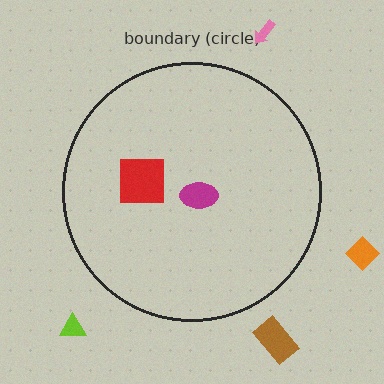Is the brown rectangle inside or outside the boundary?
Outside.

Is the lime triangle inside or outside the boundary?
Outside.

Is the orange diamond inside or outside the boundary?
Outside.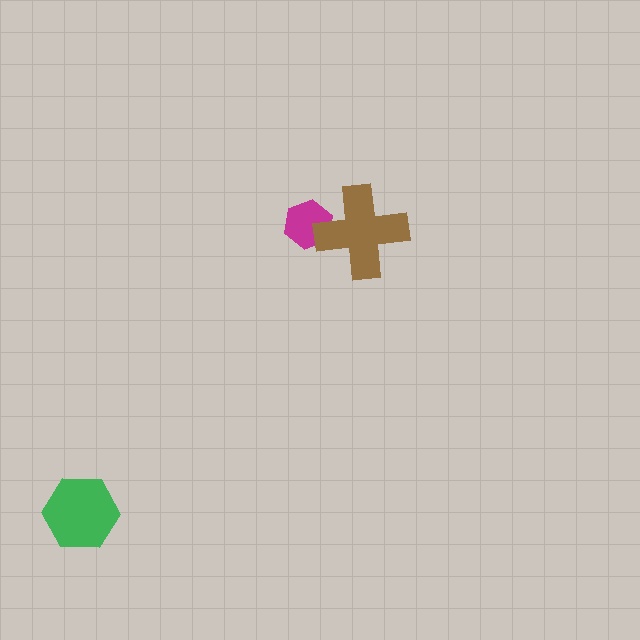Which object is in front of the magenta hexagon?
The brown cross is in front of the magenta hexagon.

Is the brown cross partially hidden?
No, no other shape covers it.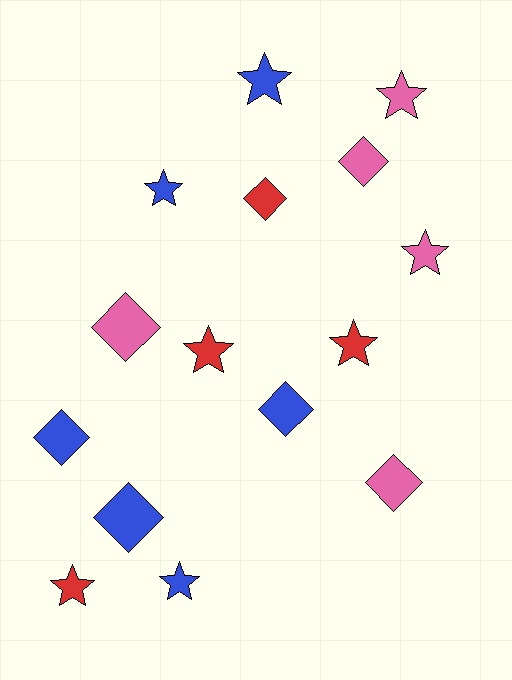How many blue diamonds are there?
There are 3 blue diamonds.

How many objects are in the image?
There are 15 objects.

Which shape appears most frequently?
Star, with 8 objects.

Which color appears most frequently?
Blue, with 6 objects.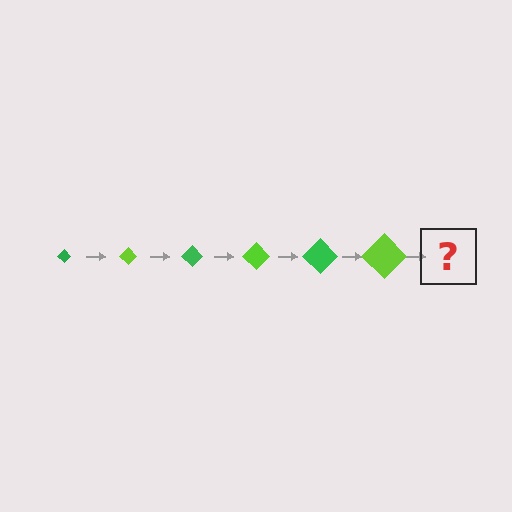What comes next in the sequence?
The next element should be a green diamond, larger than the previous one.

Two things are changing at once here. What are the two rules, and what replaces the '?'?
The two rules are that the diamond grows larger each step and the color cycles through green and lime. The '?' should be a green diamond, larger than the previous one.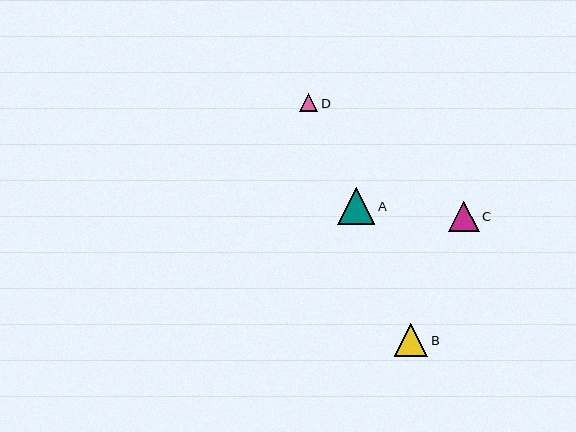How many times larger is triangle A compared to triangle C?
Triangle A is approximately 1.2 times the size of triangle C.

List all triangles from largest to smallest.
From largest to smallest: A, B, C, D.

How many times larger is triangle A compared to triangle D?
Triangle A is approximately 2.0 times the size of triangle D.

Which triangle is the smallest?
Triangle D is the smallest with a size of approximately 18 pixels.